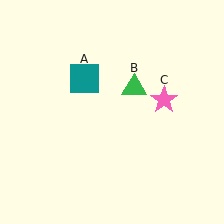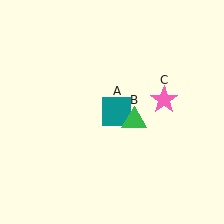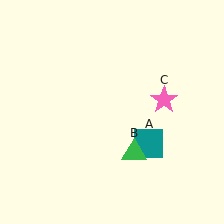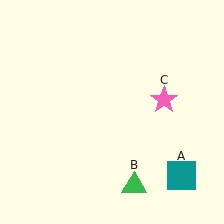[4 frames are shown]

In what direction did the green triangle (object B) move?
The green triangle (object B) moved down.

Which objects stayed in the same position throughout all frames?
Pink star (object C) remained stationary.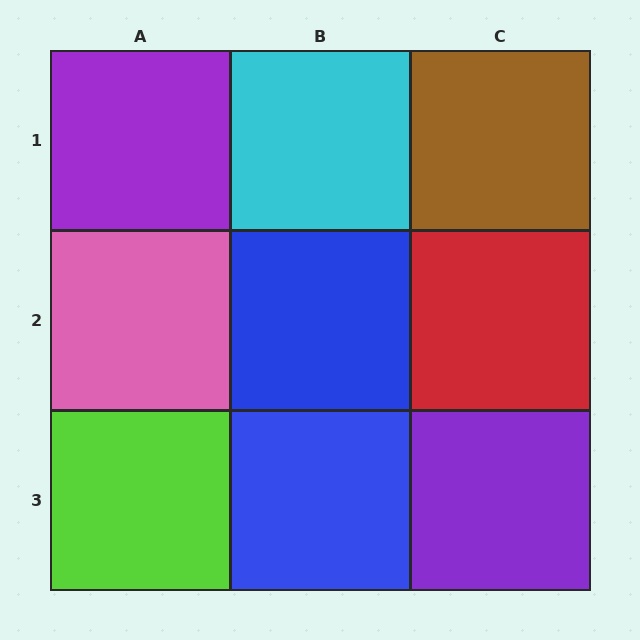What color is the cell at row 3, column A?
Lime.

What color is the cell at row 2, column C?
Red.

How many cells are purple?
2 cells are purple.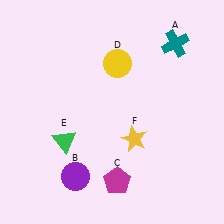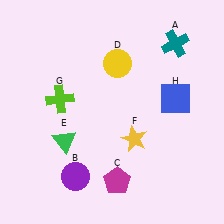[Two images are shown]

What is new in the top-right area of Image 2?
A blue square (H) was added in the top-right area of Image 2.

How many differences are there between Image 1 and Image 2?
There are 2 differences between the two images.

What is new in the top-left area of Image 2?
A lime cross (G) was added in the top-left area of Image 2.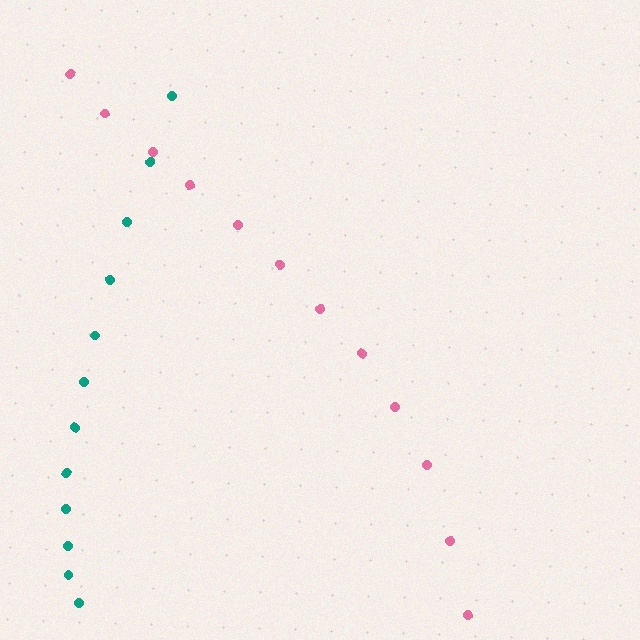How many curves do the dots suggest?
There are 2 distinct paths.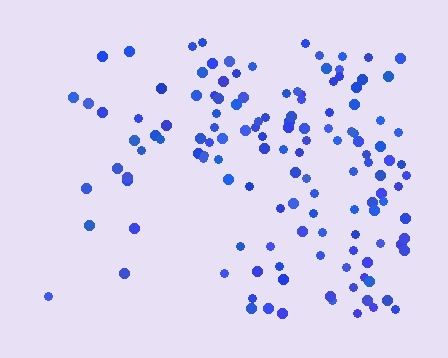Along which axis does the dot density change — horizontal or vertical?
Horizontal.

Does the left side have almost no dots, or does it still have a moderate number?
Still a moderate number, just noticeably fewer than the right.